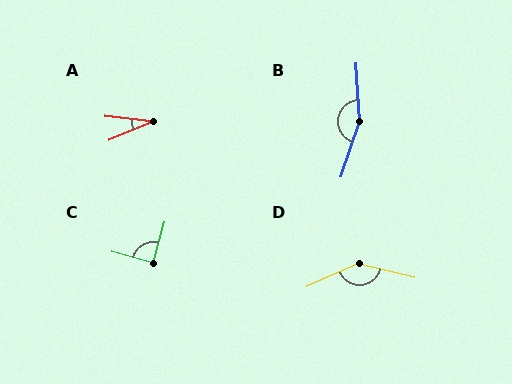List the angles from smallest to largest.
A (28°), C (89°), D (142°), B (158°).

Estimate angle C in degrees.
Approximately 89 degrees.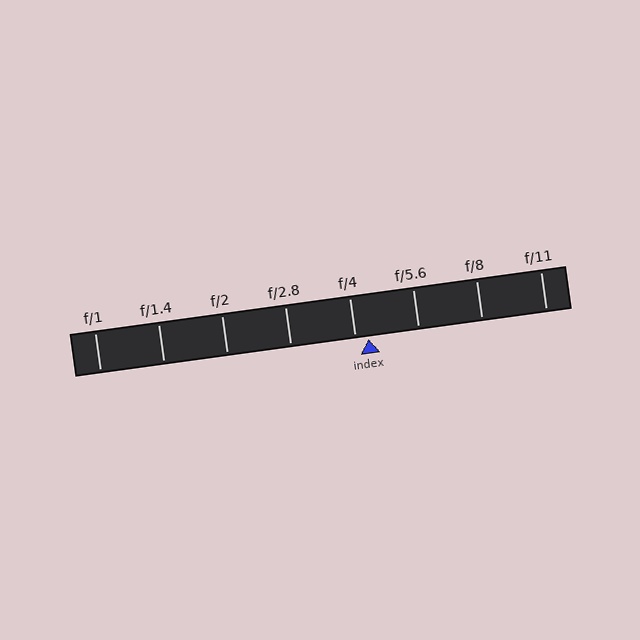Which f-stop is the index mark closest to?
The index mark is closest to f/4.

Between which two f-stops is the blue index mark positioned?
The index mark is between f/4 and f/5.6.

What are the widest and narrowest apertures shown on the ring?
The widest aperture shown is f/1 and the narrowest is f/11.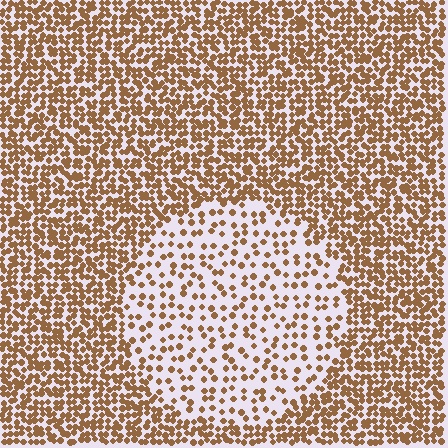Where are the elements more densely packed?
The elements are more densely packed outside the circle boundary.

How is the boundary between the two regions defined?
The boundary is defined by a change in element density (approximately 2.5x ratio). All elements are the same color, size, and shape.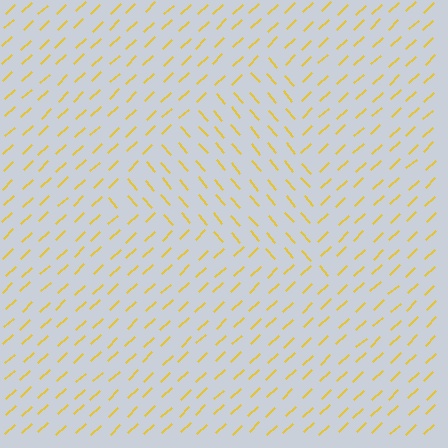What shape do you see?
I see a triangle.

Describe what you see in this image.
The image is filled with small yellow line segments. A triangle region in the image has lines oriented differently from the surrounding lines, creating a visible texture boundary.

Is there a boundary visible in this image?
Yes, there is a texture boundary formed by a change in line orientation.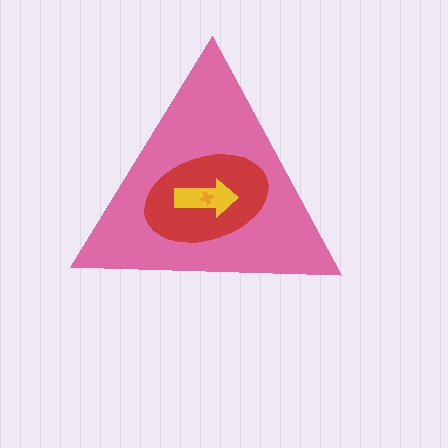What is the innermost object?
The orange cross.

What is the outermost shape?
The pink triangle.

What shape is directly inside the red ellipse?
The yellow arrow.